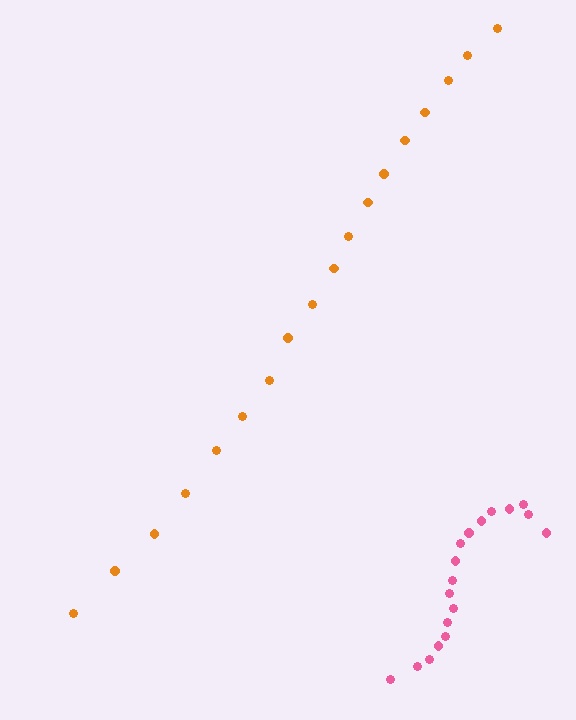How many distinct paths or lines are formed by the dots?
There are 2 distinct paths.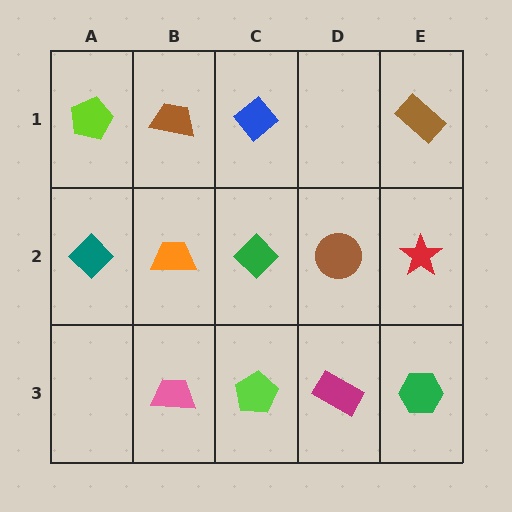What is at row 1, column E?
A brown rectangle.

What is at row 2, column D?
A brown circle.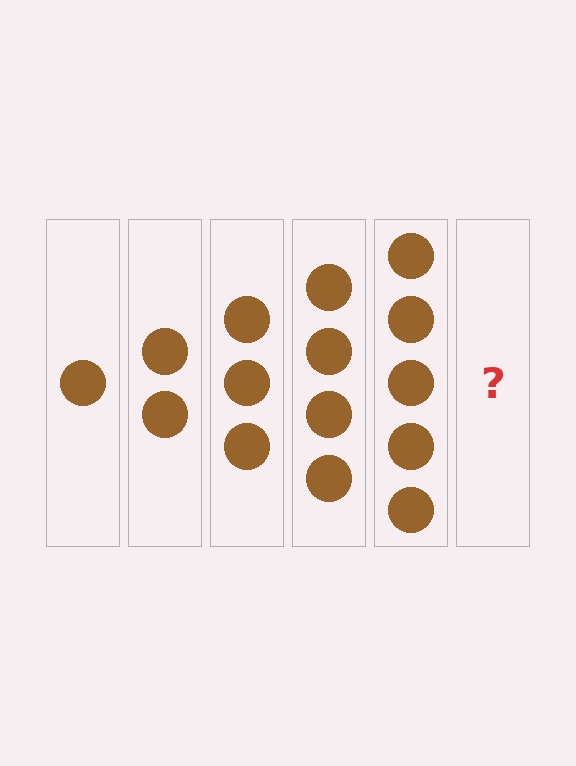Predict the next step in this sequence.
The next step is 6 circles.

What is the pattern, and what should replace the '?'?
The pattern is that each step adds one more circle. The '?' should be 6 circles.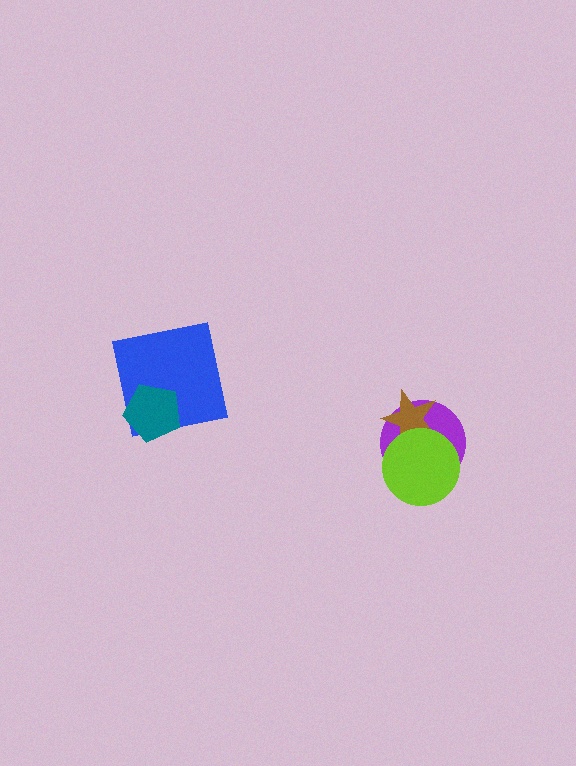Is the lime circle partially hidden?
No, no other shape covers it.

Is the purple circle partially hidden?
Yes, it is partially covered by another shape.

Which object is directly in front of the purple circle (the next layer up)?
The brown star is directly in front of the purple circle.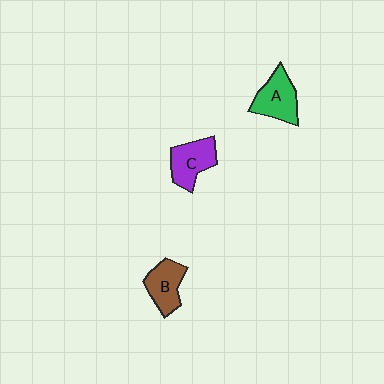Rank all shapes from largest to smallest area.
From largest to smallest: A (green), C (purple), B (brown).